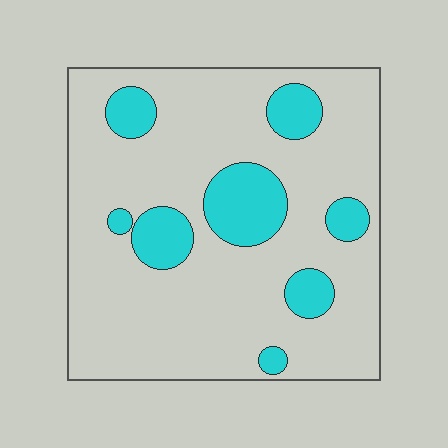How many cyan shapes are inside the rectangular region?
8.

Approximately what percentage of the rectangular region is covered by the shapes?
Approximately 20%.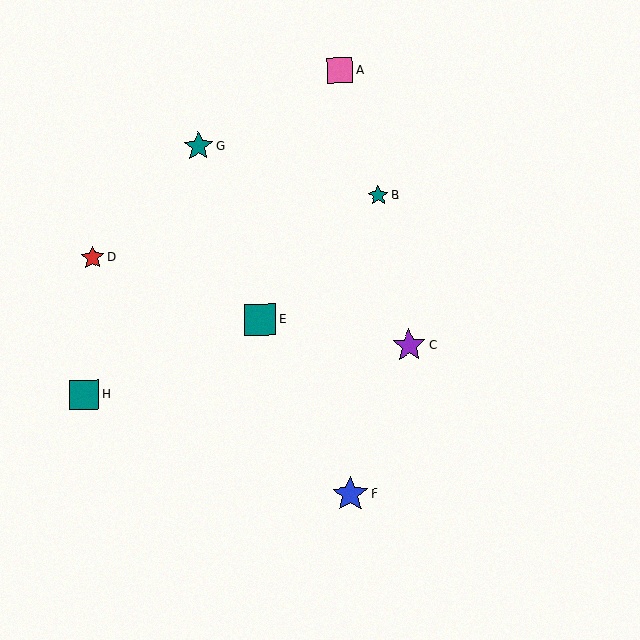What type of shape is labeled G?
Shape G is a teal star.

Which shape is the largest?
The blue star (labeled F) is the largest.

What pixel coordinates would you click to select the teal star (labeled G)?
Click at (198, 146) to select the teal star G.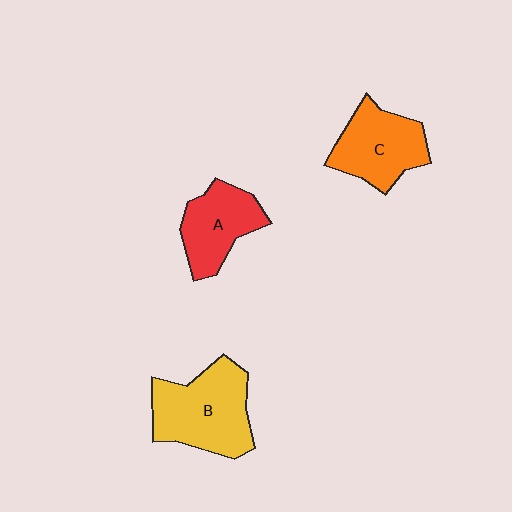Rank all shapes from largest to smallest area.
From largest to smallest: B (yellow), C (orange), A (red).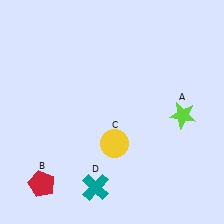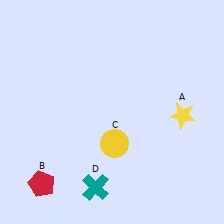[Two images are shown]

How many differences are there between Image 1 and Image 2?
There is 1 difference between the two images.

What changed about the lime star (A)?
In Image 1, A is lime. In Image 2, it changed to yellow.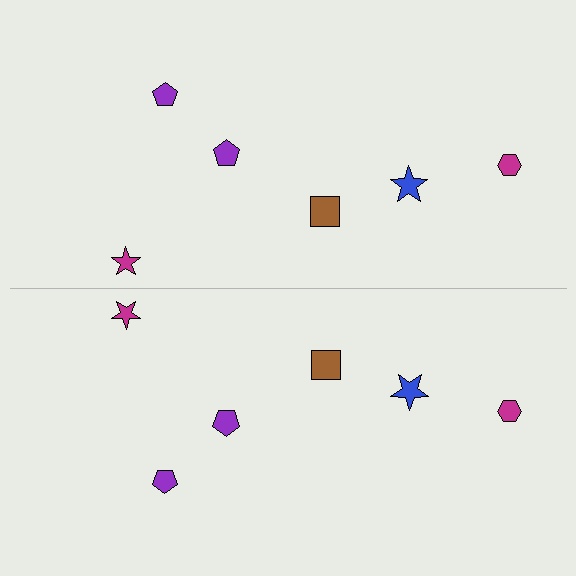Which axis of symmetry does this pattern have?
The pattern has a horizontal axis of symmetry running through the center of the image.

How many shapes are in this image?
There are 12 shapes in this image.